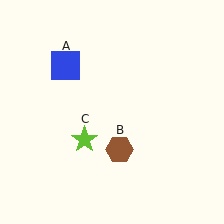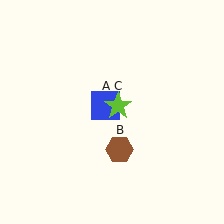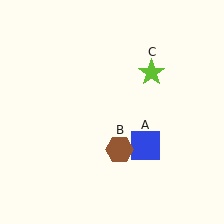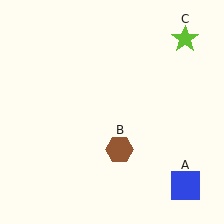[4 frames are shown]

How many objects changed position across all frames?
2 objects changed position: blue square (object A), lime star (object C).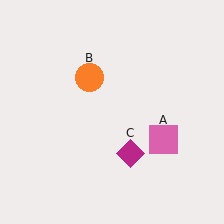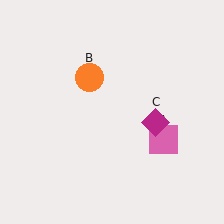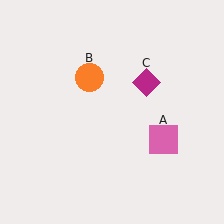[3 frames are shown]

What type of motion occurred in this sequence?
The magenta diamond (object C) rotated counterclockwise around the center of the scene.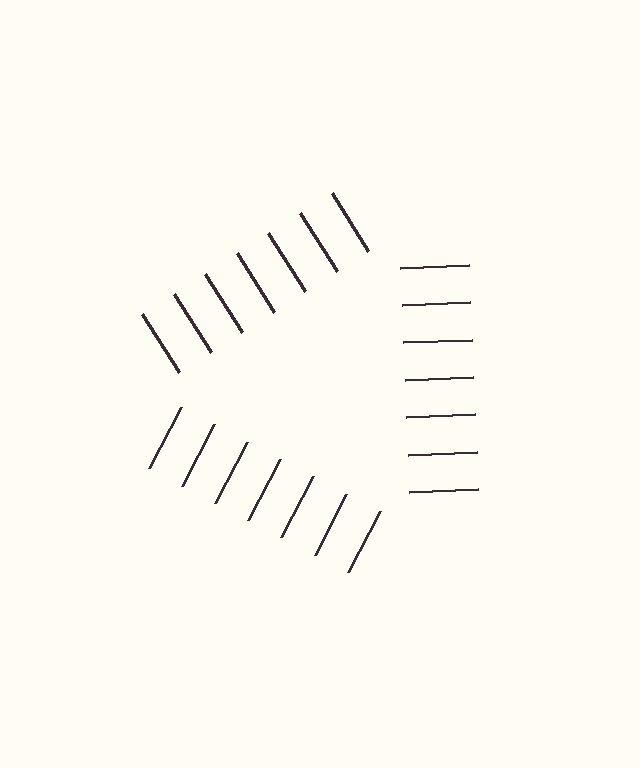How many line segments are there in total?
21 — 7 along each of the 3 edges.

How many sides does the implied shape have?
3 sides — the line-ends trace a triangle.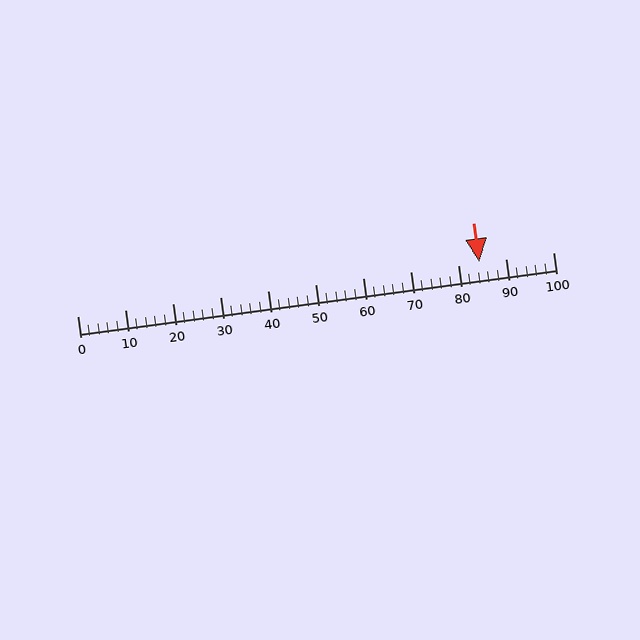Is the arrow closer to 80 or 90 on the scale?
The arrow is closer to 80.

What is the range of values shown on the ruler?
The ruler shows values from 0 to 100.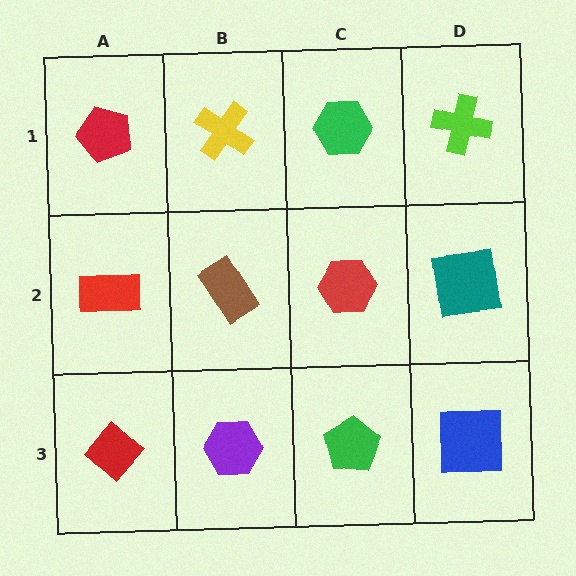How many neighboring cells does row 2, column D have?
3.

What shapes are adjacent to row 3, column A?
A red rectangle (row 2, column A), a purple hexagon (row 3, column B).